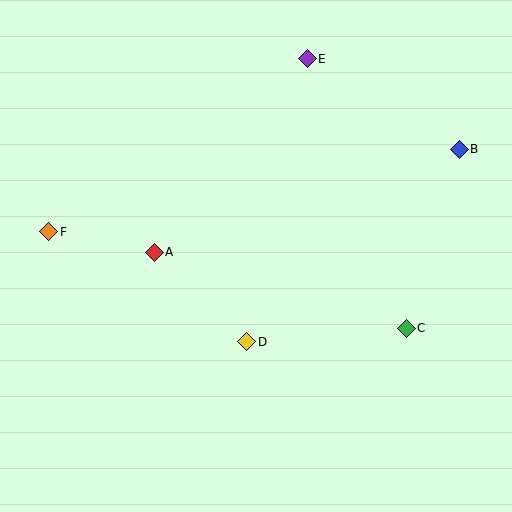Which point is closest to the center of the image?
Point D at (247, 342) is closest to the center.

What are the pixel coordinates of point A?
Point A is at (154, 252).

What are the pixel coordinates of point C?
Point C is at (406, 328).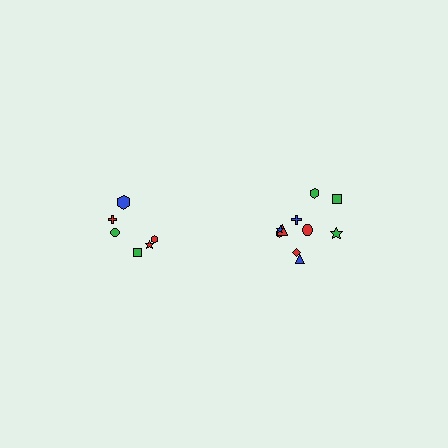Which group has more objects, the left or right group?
The right group.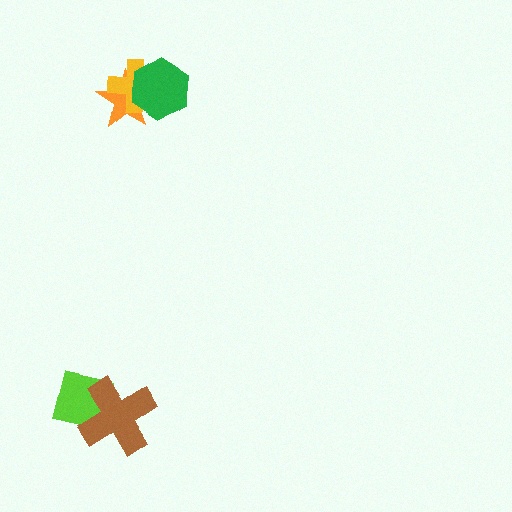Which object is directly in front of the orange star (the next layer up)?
The yellow cross is directly in front of the orange star.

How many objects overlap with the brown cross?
1 object overlaps with the brown cross.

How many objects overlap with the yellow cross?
2 objects overlap with the yellow cross.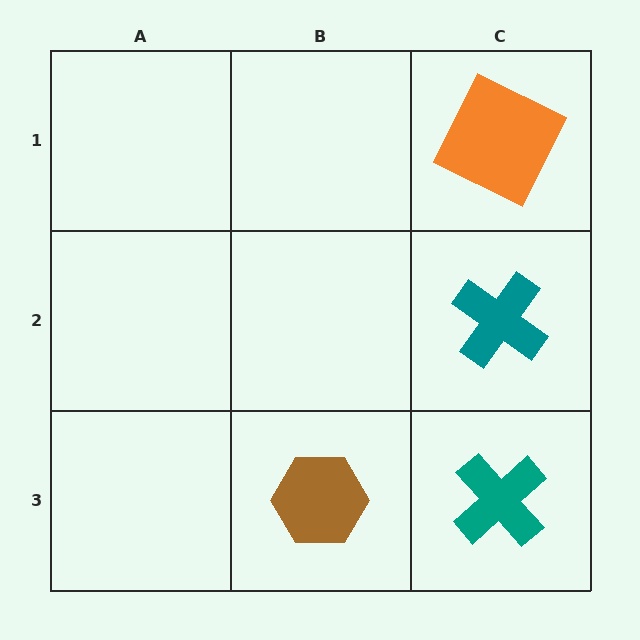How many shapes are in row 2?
1 shape.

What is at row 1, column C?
An orange square.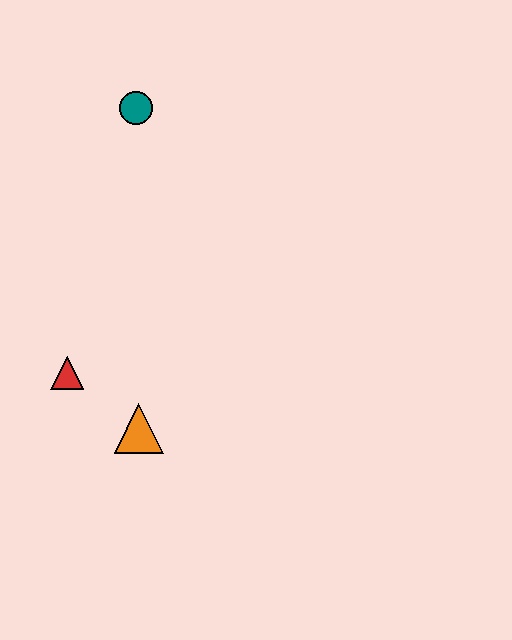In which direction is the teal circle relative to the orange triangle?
The teal circle is above the orange triangle.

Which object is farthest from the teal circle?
The orange triangle is farthest from the teal circle.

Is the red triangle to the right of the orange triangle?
No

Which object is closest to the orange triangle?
The red triangle is closest to the orange triangle.